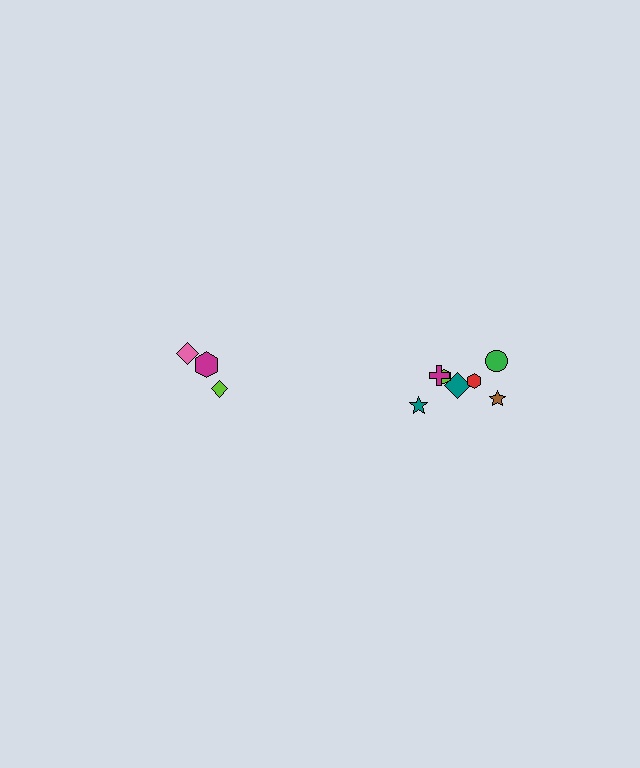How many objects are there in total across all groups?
There are 10 objects.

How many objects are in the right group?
There are 7 objects.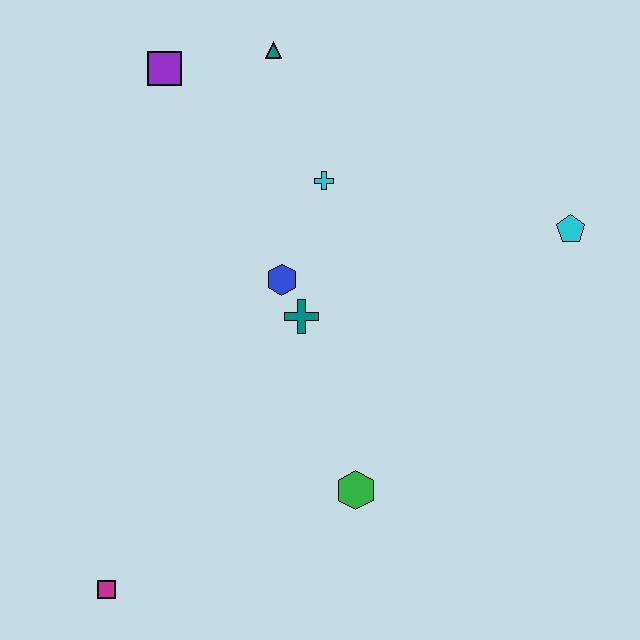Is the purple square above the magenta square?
Yes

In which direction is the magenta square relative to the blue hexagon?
The magenta square is below the blue hexagon.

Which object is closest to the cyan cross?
The blue hexagon is closest to the cyan cross.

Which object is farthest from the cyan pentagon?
The magenta square is farthest from the cyan pentagon.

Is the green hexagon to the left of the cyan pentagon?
Yes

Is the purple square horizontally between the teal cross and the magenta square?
Yes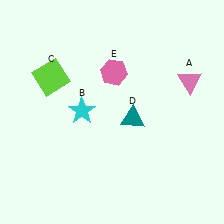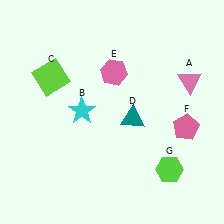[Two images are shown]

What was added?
A pink pentagon (F), a lime hexagon (G) were added in Image 2.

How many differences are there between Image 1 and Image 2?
There are 2 differences between the two images.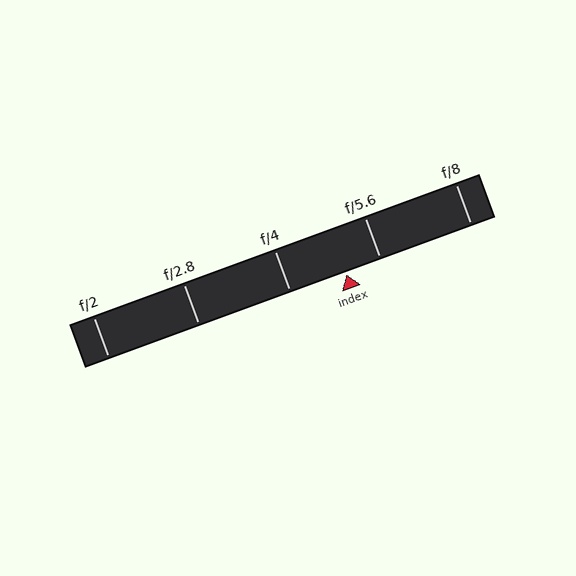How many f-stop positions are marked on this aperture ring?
There are 5 f-stop positions marked.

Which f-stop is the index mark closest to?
The index mark is closest to f/5.6.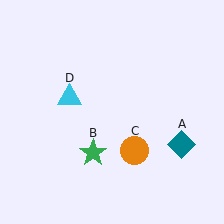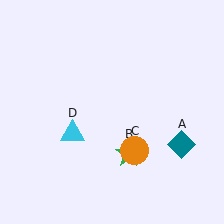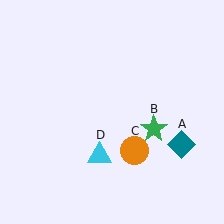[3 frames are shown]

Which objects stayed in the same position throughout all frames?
Teal diamond (object A) and orange circle (object C) remained stationary.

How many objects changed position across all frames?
2 objects changed position: green star (object B), cyan triangle (object D).